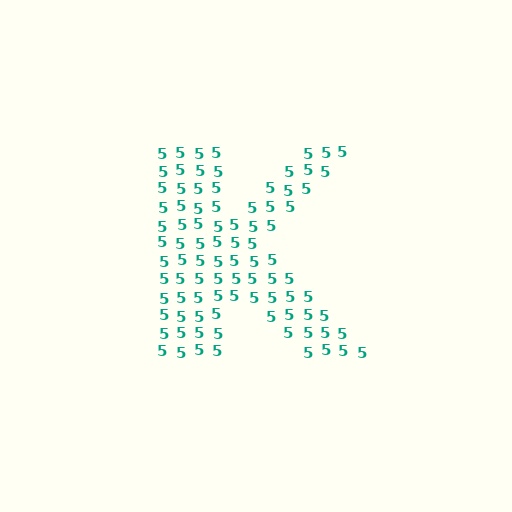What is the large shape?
The large shape is the letter K.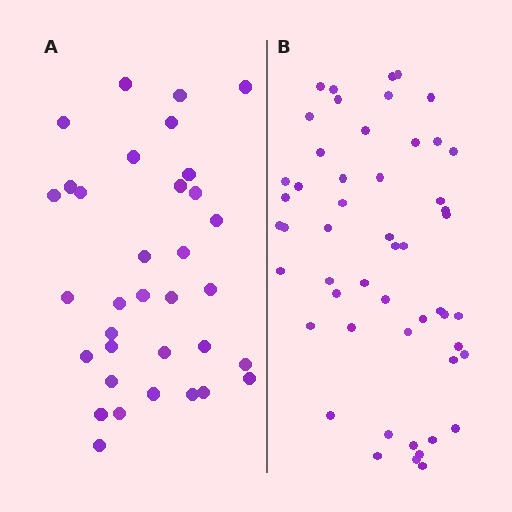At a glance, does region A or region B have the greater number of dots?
Region B (the right region) has more dots.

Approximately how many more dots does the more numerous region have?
Region B has approximately 20 more dots than region A.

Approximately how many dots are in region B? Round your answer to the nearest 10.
About 50 dots. (The exact count is 52, which rounds to 50.)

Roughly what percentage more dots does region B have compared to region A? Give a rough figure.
About 55% more.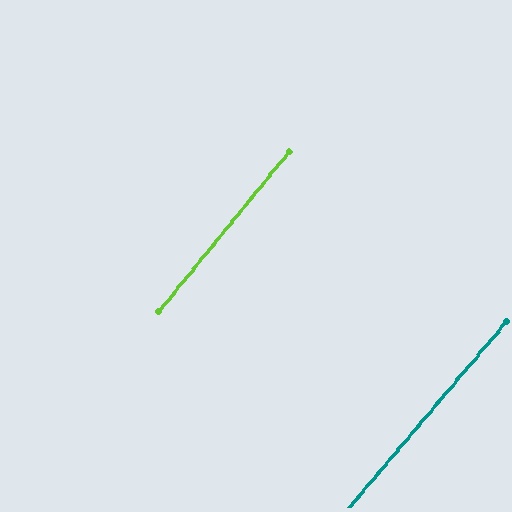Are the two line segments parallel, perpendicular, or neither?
Parallel — their directions differ by only 0.8°.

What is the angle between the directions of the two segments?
Approximately 1 degree.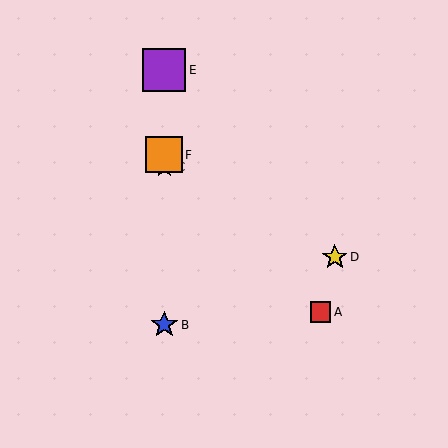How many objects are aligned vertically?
4 objects (B, C, E, F) are aligned vertically.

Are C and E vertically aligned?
Yes, both are at x≈164.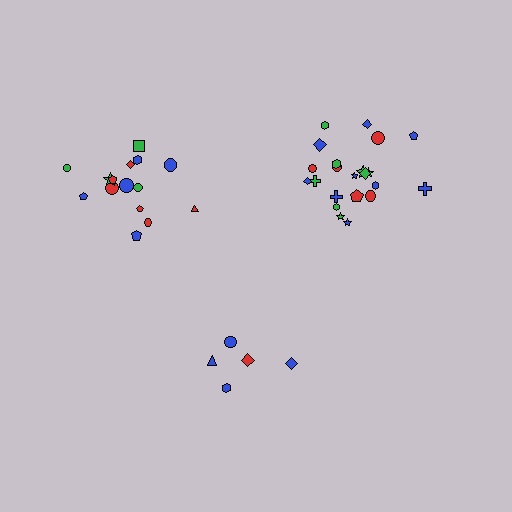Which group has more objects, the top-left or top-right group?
The top-right group.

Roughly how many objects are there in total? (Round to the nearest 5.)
Roughly 40 objects in total.